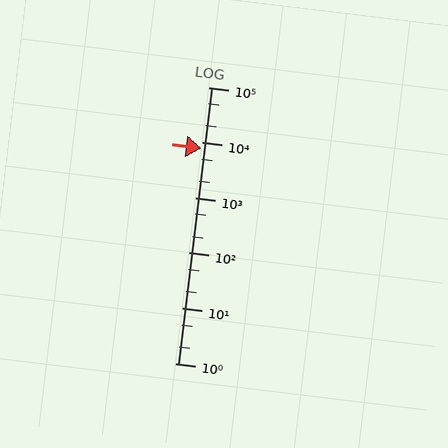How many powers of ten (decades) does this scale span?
The scale spans 5 decades, from 1 to 100000.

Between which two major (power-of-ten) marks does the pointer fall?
The pointer is between 1000 and 10000.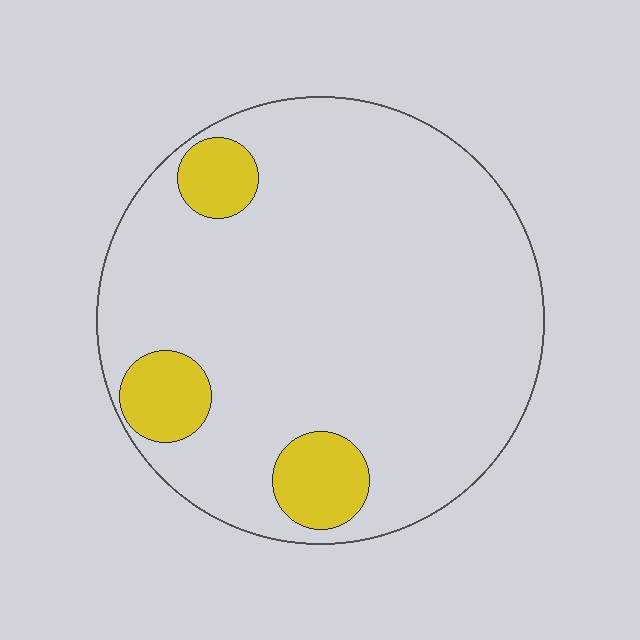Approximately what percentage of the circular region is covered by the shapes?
Approximately 10%.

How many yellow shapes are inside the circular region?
3.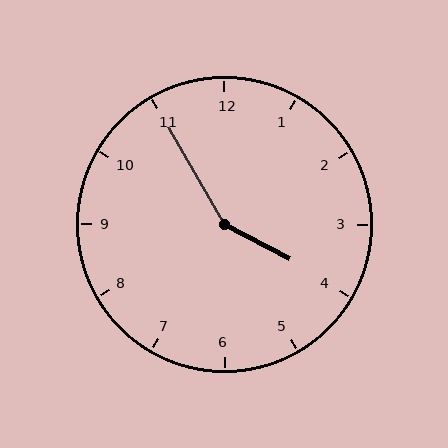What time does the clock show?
3:55.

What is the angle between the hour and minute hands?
Approximately 148 degrees.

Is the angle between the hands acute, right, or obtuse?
It is obtuse.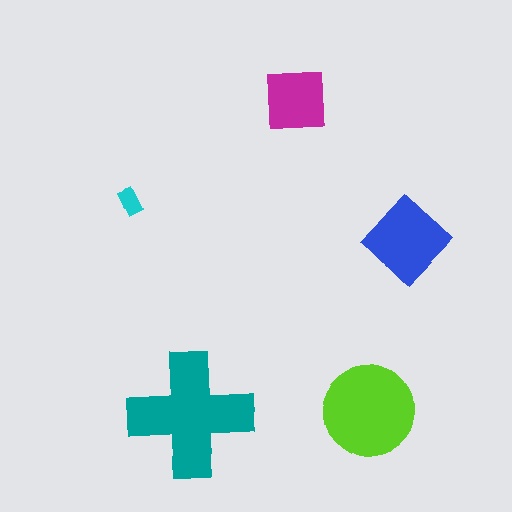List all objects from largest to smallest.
The teal cross, the lime circle, the blue diamond, the magenta square, the cyan rectangle.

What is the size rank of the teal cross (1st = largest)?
1st.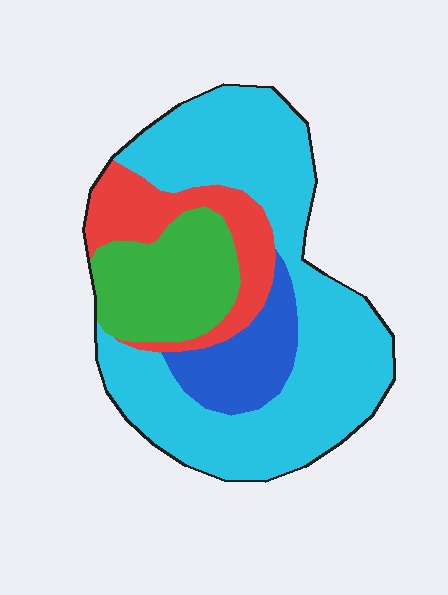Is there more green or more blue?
Green.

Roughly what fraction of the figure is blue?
Blue takes up less than a quarter of the figure.